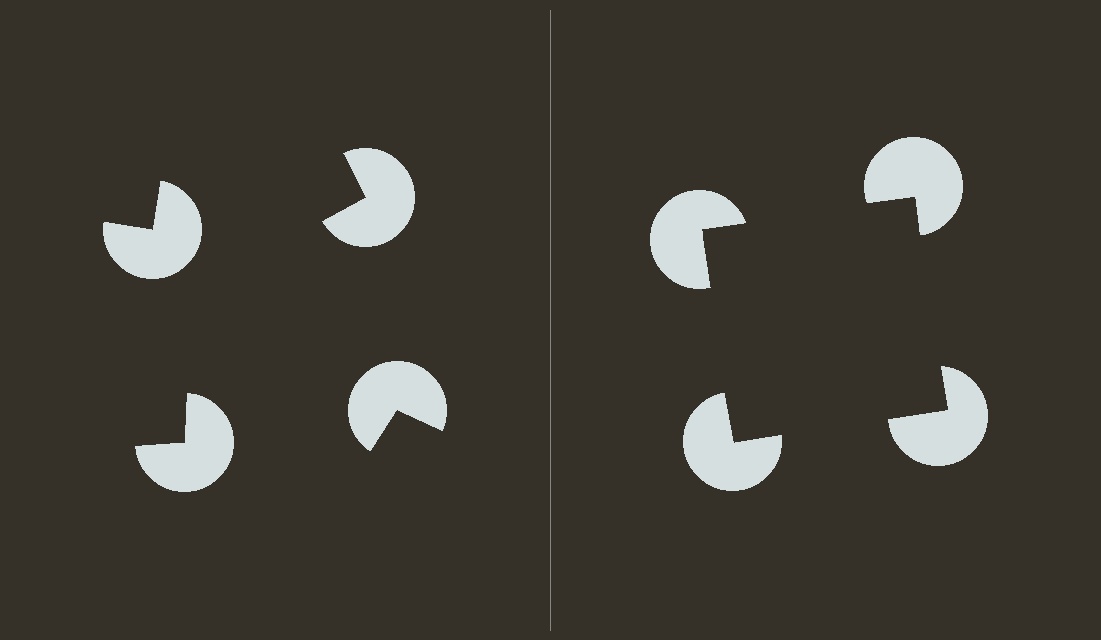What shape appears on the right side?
An illusory square.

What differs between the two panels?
The pac-man discs are positioned identically on both sides; only the wedge orientations differ. On the right they align to a square; on the left they are misaligned.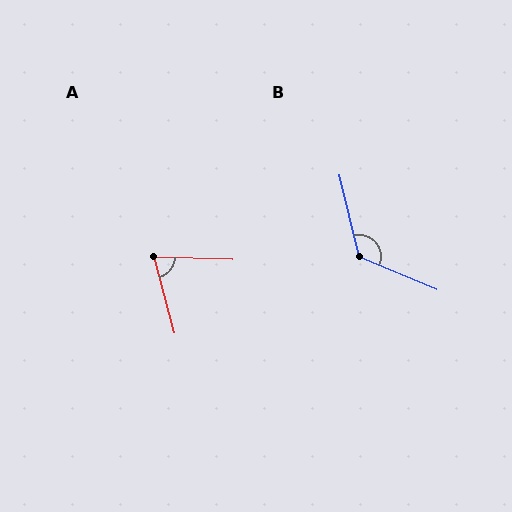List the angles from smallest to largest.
A (72°), B (127°).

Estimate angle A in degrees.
Approximately 72 degrees.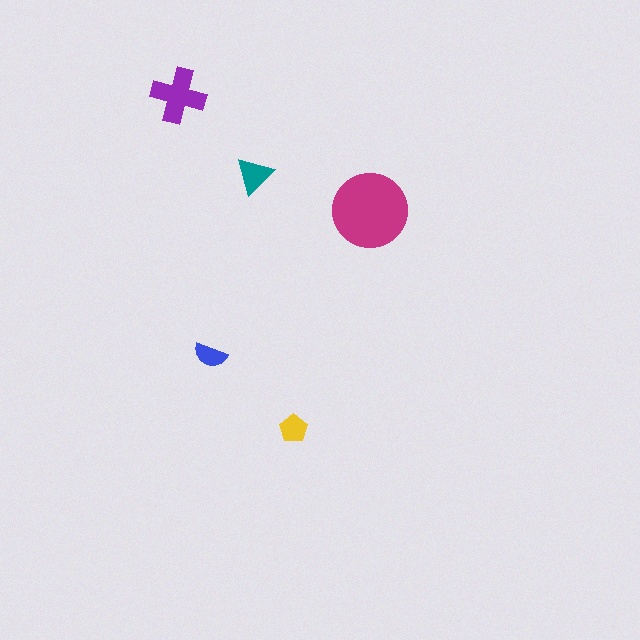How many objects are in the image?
There are 5 objects in the image.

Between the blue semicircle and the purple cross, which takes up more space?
The purple cross.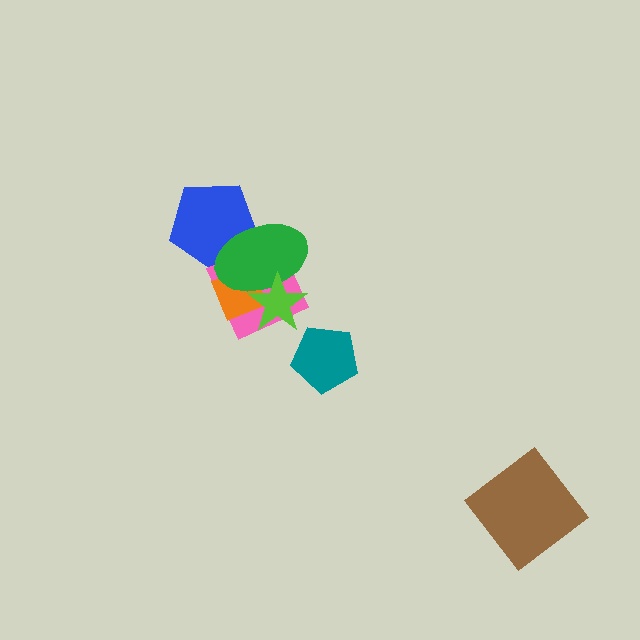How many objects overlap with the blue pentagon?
1 object overlaps with the blue pentagon.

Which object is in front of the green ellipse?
The lime star is in front of the green ellipse.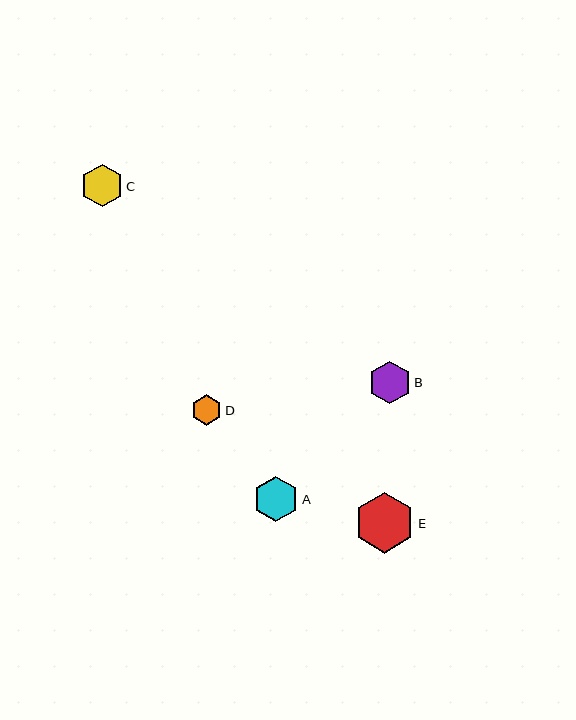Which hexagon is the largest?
Hexagon E is the largest with a size of approximately 60 pixels.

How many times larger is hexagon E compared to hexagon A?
Hexagon E is approximately 1.3 times the size of hexagon A.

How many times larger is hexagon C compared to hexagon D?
Hexagon C is approximately 1.4 times the size of hexagon D.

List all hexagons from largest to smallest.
From largest to smallest: E, A, B, C, D.